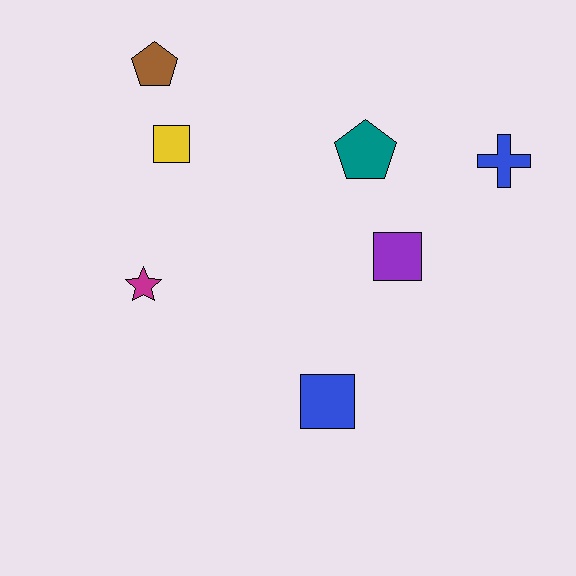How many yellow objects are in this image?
There is 1 yellow object.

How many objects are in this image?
There are 7 objects.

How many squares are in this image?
There are 3 squares.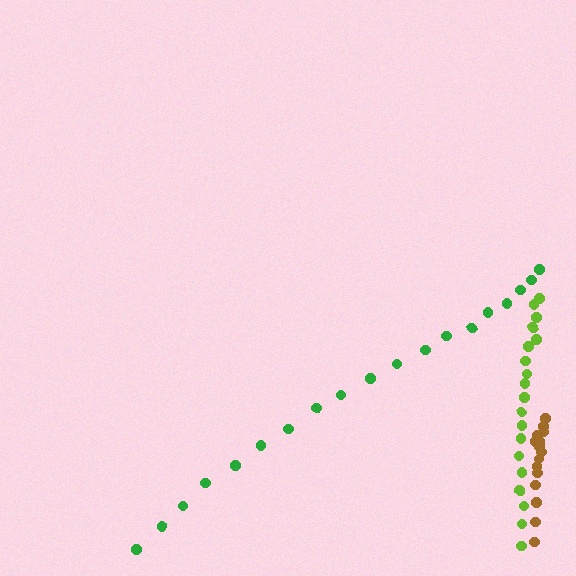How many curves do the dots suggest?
There are 3 distinct paths.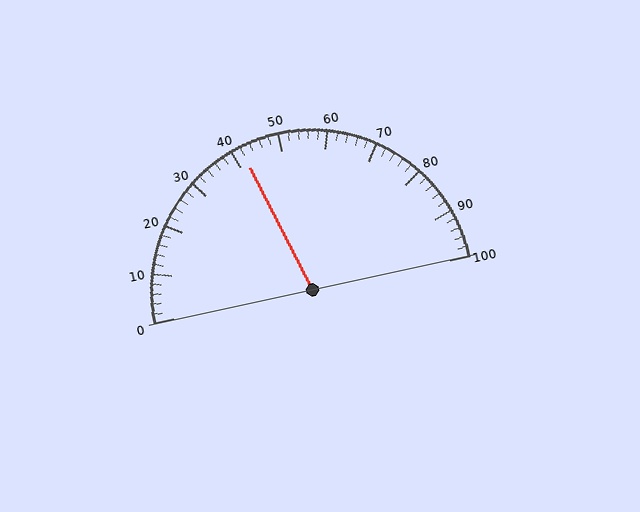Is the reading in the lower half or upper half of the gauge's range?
The reading is in the lower half of the range (0 to 100).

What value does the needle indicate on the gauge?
The needle indicates approximately 42.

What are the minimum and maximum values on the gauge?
The gauge ranges from 0 to 100.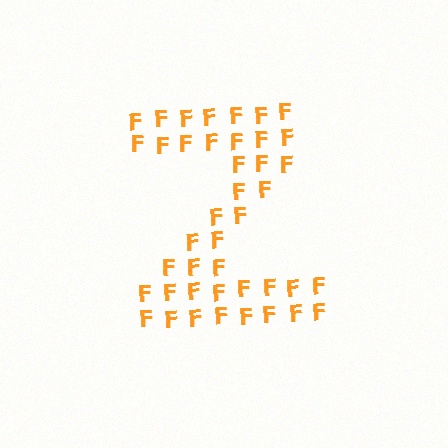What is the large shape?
The large shape is the letter Z.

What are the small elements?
The small elements are letter F's.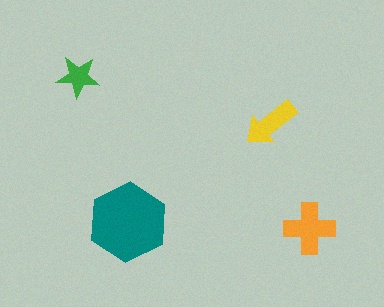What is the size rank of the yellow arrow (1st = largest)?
3rd.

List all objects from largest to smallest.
The teal hexagon, the orange cross, the yellow arrow, the green star.